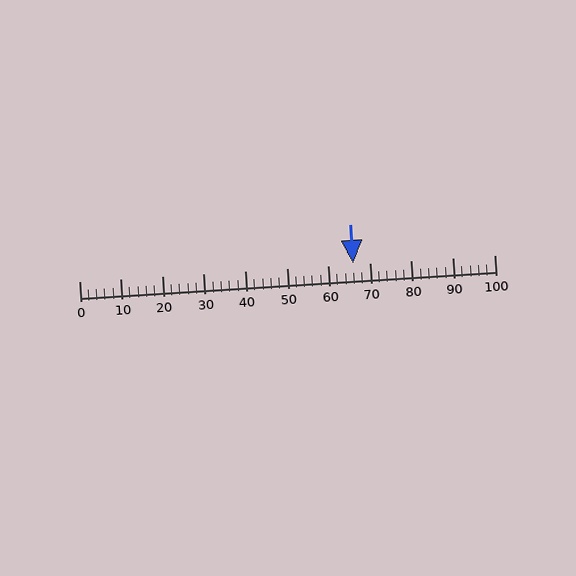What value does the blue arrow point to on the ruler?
The blue arrow points to approximately 66.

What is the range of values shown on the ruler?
The ruler shows values from 0 to 100.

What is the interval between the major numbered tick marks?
The major tick marks are spaced 10 units apart.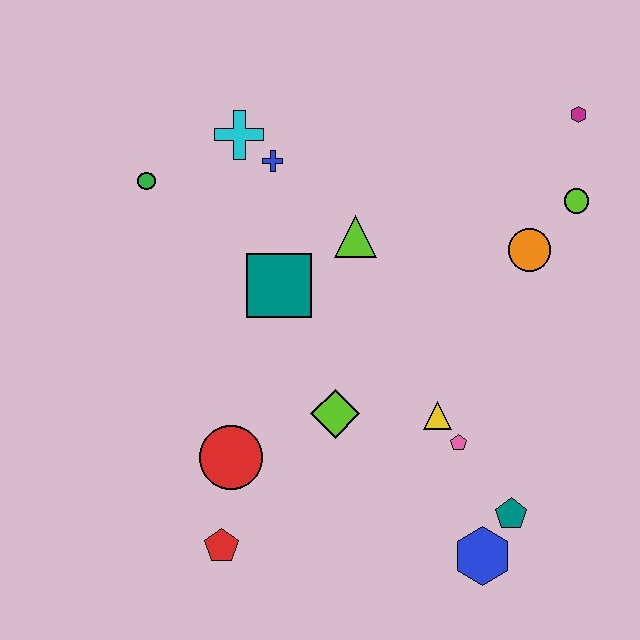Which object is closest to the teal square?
The lime triangle is closest to the teal square.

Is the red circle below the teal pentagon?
No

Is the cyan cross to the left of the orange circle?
Yes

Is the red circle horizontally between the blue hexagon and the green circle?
Yes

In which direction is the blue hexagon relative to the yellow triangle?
The blue hexagon is below the yellow triangle.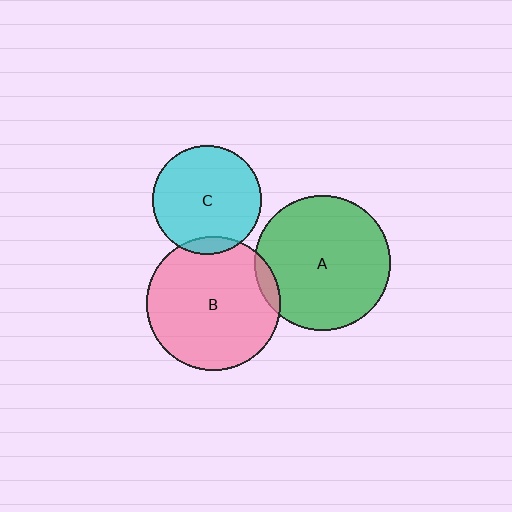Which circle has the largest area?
Circle A (green).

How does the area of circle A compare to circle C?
Approximately 1.5 times.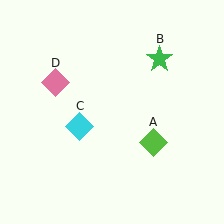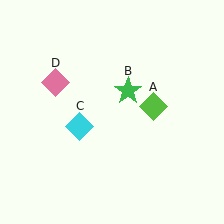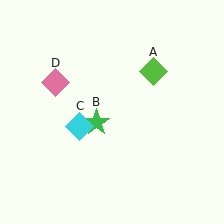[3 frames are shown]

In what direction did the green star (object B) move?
The green star (object B) moved down and to the left.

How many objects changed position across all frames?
2 objects changed position: lime diamond (object A), green star (object B).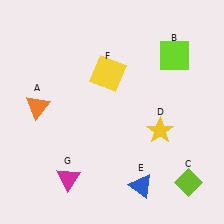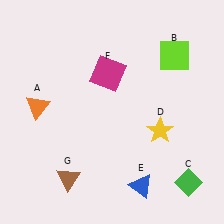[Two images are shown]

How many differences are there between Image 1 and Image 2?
There are 3 differences between the two images.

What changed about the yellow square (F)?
In Image 1, F is yellow. In Image 2, it changed to magenta.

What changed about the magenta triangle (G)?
In Image 1, G is magenta. In Image 2, it changed to brown.